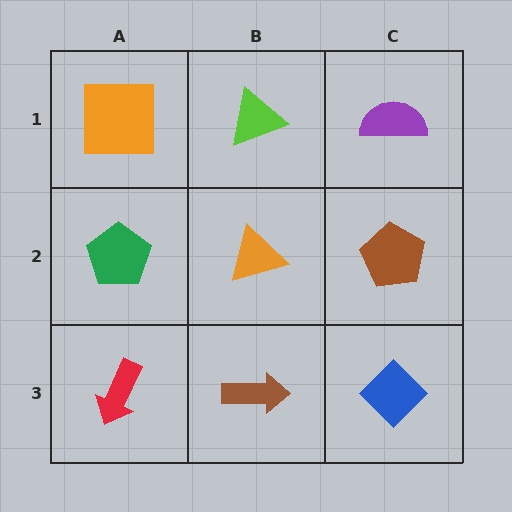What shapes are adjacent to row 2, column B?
A lime triangle (row 1, column B), a brown arrow (row 3, column B), a green pentagon (row 2, column A), a brown pentagon (row 2, column C).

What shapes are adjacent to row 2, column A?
An orange square (row 1, column A), a red arrow (row 3, column A), an orange triangle (row 2, column B).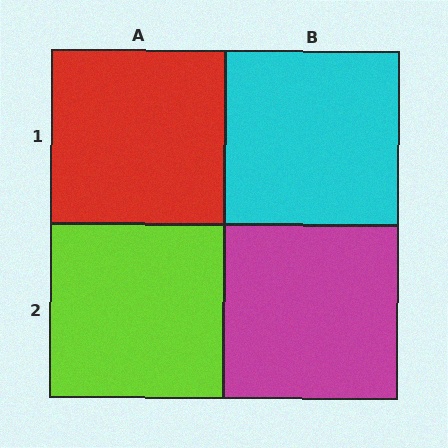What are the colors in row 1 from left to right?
Red, cyan.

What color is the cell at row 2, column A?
Lime.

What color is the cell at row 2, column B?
Magenta.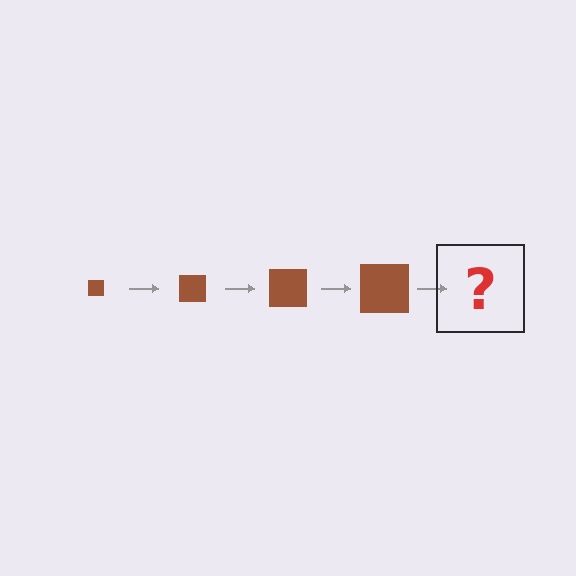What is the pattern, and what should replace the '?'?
The pattern is that the square gets progressively larger each step. The '?' should be a brown square, larger than the previous one.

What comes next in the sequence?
The next element should be a brown square, larger than the previous one.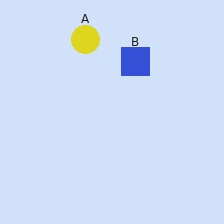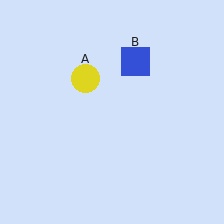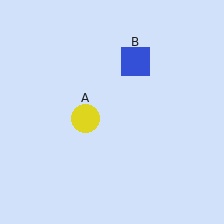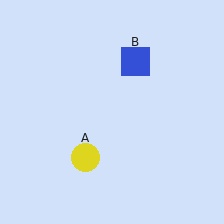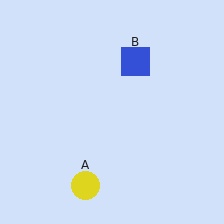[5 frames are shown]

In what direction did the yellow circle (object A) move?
The yellow circle (object A) moved down.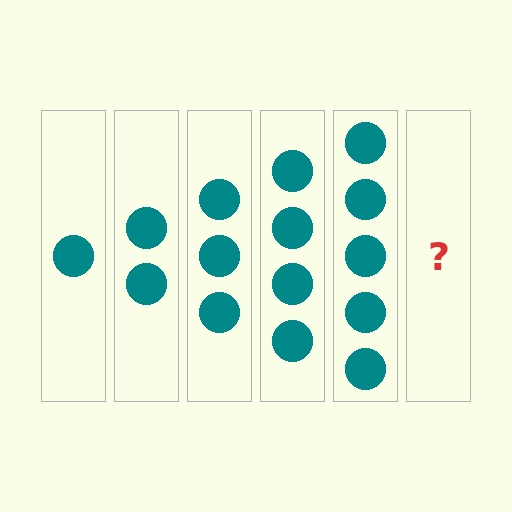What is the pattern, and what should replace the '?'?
The pattern is that each step adds one more circle. The '?' should be 6 circles.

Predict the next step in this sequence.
The next step is 6 circles.